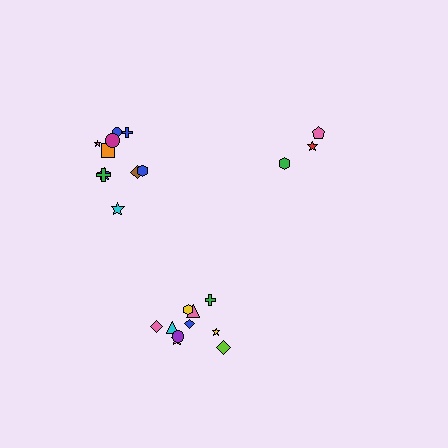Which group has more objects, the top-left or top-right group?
The top-left group.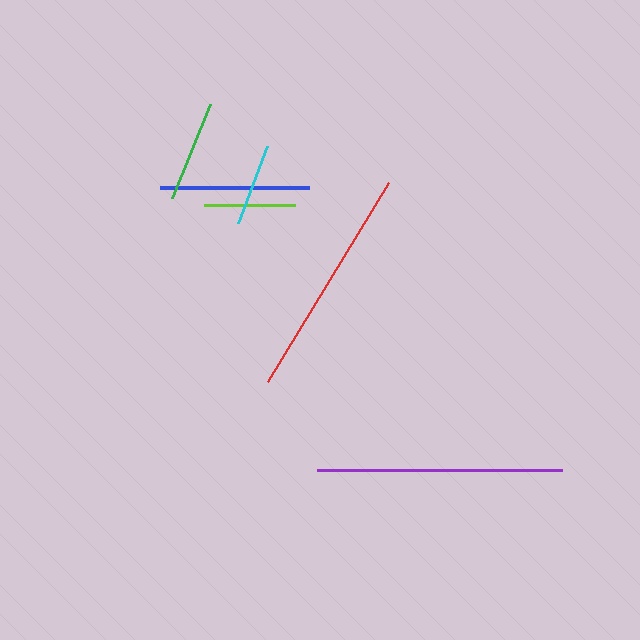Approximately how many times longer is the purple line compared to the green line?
The purple line is approximately 2.4 times the length of the green line.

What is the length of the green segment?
The green segment is approximately 101 pixels long.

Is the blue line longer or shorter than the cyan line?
The blue line is longer than the cyan line.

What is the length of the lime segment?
The lime segment is approximately 91 pixels long.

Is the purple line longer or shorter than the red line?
The purple line is longer than the red line.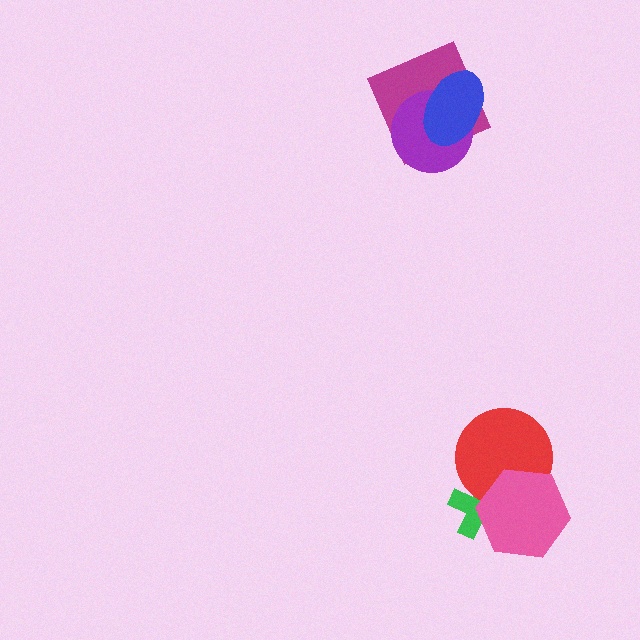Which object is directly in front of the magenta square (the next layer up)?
The purple circle is directly in front of the magenta square.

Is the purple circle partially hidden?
Yes, it is partially covered by another shape.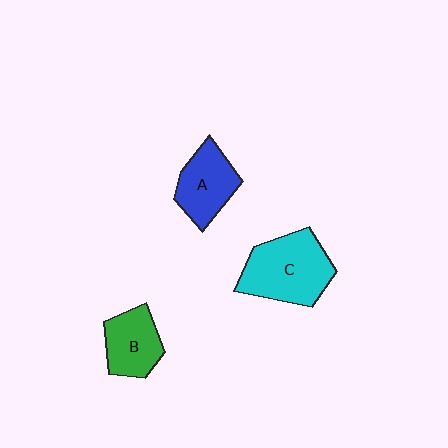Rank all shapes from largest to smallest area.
From largest to smallest: C (cyan), A (blue), B (green).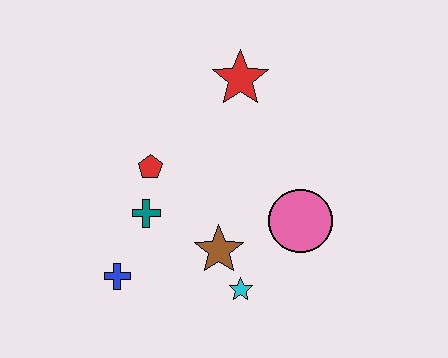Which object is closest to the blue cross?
The teal cross is closest to the blue cross.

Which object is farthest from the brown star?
The red star is farthest from the brown star.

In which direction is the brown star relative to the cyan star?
The brown star is above the cyan star.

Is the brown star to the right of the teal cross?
Yes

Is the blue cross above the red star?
No